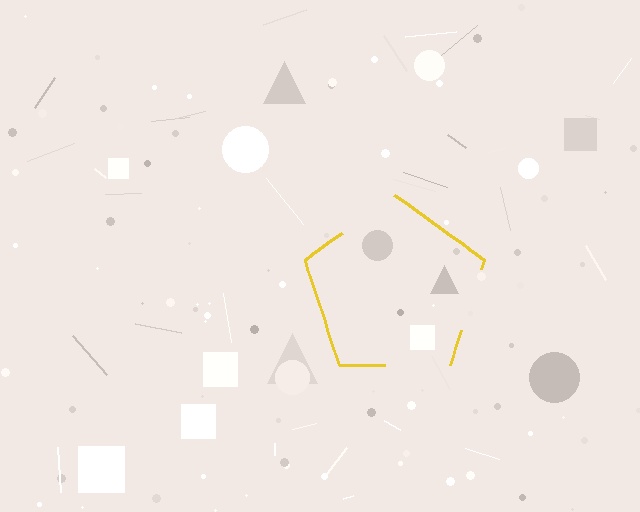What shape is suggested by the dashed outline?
The dashed outline suggests a pentagon.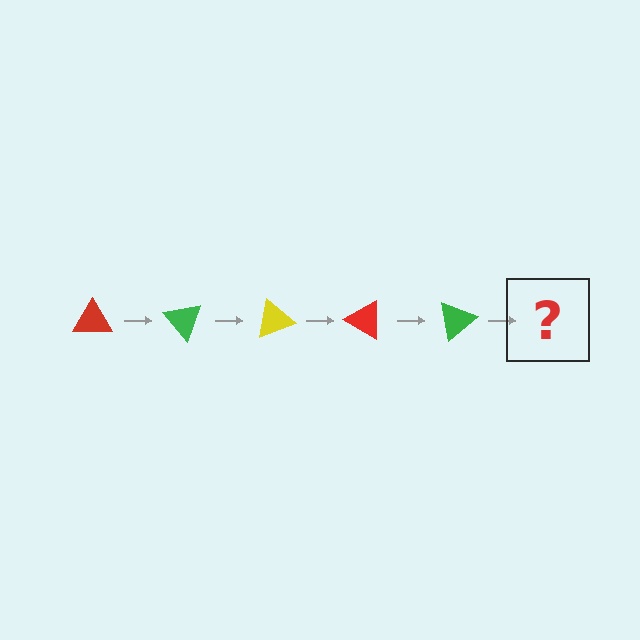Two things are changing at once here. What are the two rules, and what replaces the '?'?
The two rules are that it rotates 50 degrees each step and the color cycles through red, green, and yellow. The '?' should be a yellow triangle, rotated 250 degrees from the start.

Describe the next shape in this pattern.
It should be a yellow triangle, rotated 250 degrees from the start.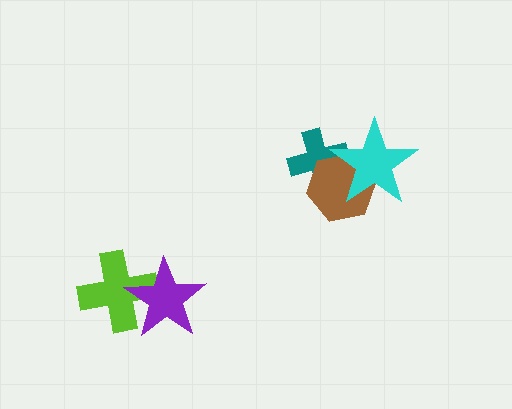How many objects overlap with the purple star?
1 object overlaps with the purple star.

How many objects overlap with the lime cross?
1 object overlaps with the lime cross.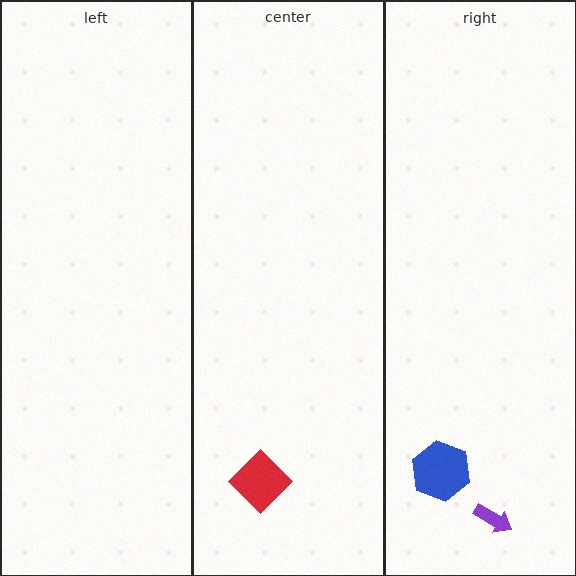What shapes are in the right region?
The blue hexagon, the purple arrow.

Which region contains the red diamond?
The center region.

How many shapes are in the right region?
2.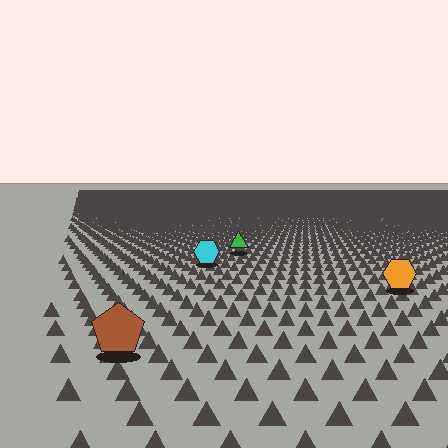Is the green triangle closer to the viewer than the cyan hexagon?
No. The cyan hexagon is closer — you can tell from the texture gradient: the ground texture is coarser near it.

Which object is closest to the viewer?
The brown pentagon is closest. The texture marks near it are larger and more spread out.